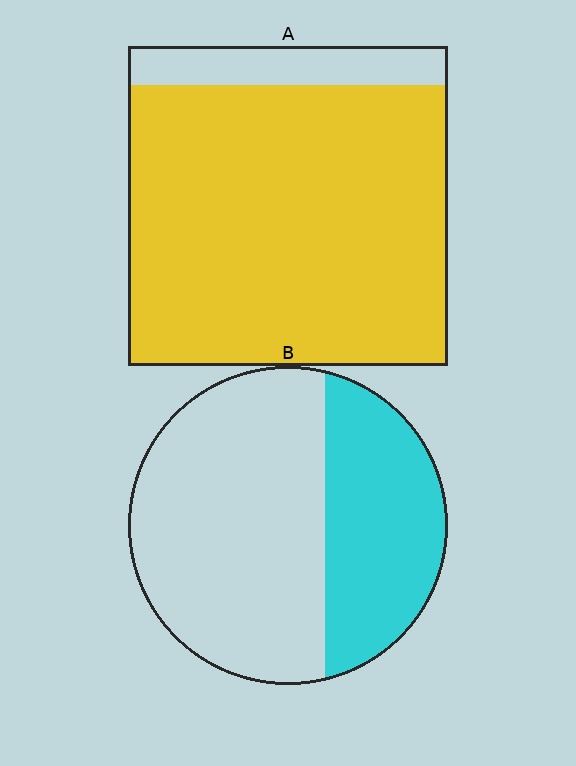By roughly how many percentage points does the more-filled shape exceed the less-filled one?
By roughly 50 percentage points (A over B).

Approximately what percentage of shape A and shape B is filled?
A is approximately 90% and B is approximately 35%.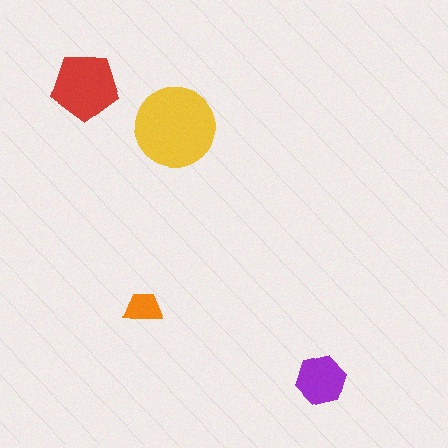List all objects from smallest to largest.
The orange trapezoid, the purple hexagon, the red pentagon, the yellow circle.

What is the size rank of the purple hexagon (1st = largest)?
3rd.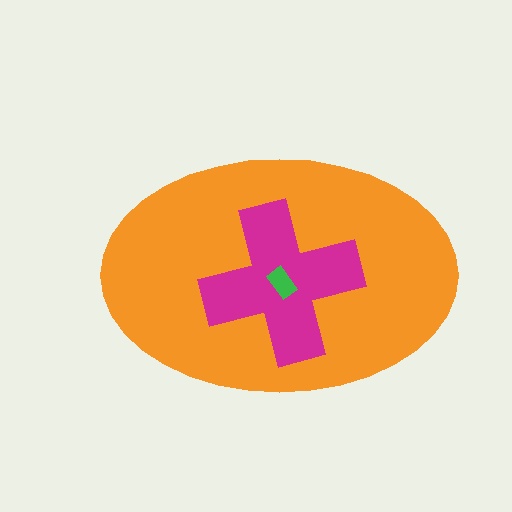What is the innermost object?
The green rectangle.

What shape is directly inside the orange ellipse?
The magenta cross.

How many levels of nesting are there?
3.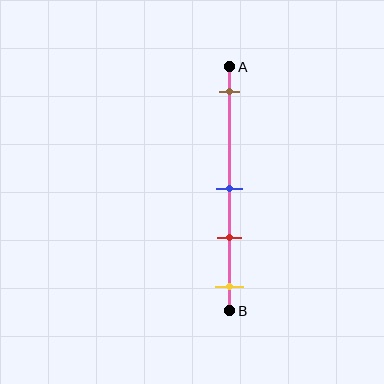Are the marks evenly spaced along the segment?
No, the marks are not evenly spaced.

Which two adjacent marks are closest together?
The blue and red marks are the closest adjacent pair.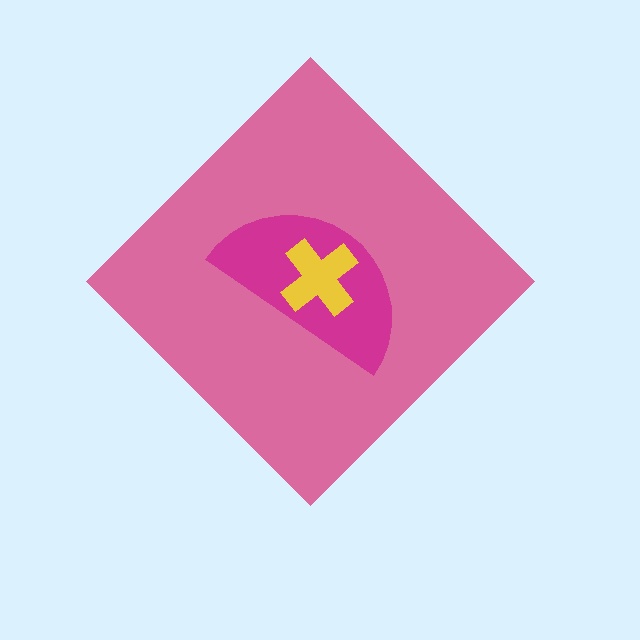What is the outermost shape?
The pink diamond.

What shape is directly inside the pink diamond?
The magenta semicircle.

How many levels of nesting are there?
3.